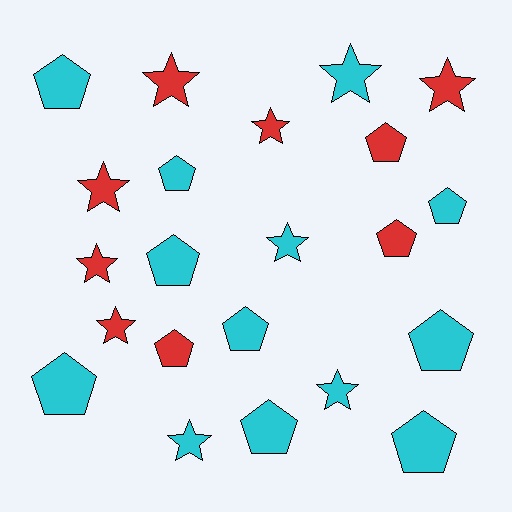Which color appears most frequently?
Cyan, with 13 objects.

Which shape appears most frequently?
Pentagon, with 12 objects.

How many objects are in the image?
There are 22 objects.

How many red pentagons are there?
There are 3 red pentagons.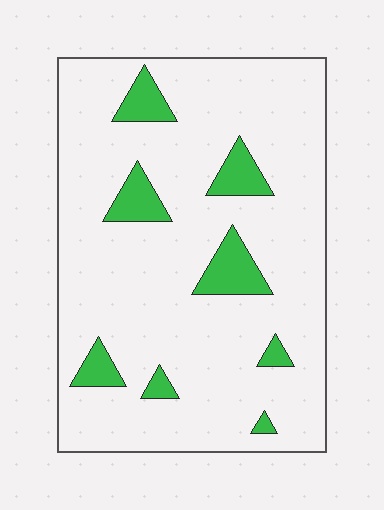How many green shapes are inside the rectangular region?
8.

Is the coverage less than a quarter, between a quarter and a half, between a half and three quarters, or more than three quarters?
Less than a quarter.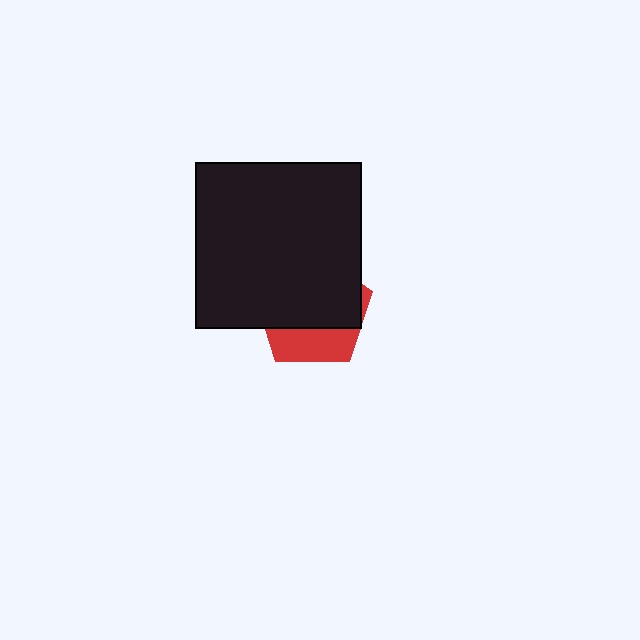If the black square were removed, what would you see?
You would see the complete red pentagon.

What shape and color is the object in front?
The object in front is a black square.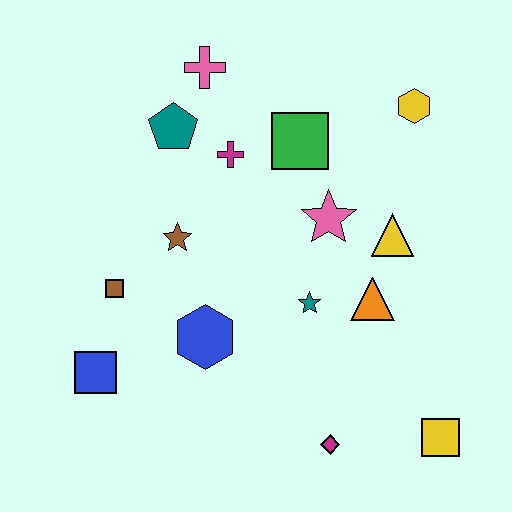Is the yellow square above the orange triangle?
No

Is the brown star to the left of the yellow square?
Yes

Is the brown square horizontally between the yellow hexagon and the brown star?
No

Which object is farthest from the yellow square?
The pink cross is farthest from the yellow square.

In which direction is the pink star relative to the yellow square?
The pink star is above the yellow square.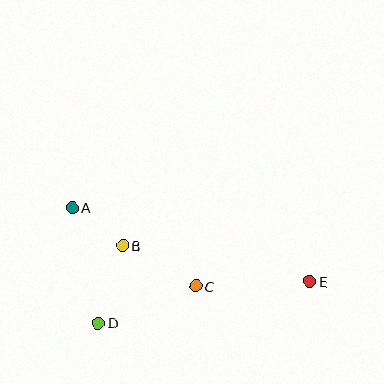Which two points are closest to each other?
Points A and B are closest to each other.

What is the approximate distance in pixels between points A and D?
The distance between A and D is approximately 119 pixels.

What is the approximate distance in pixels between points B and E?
The distance between B and E is approximately 190 pixels.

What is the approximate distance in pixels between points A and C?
The distance between A and C is approximately 146 pixels.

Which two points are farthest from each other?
Points A and E are farthest from each other.